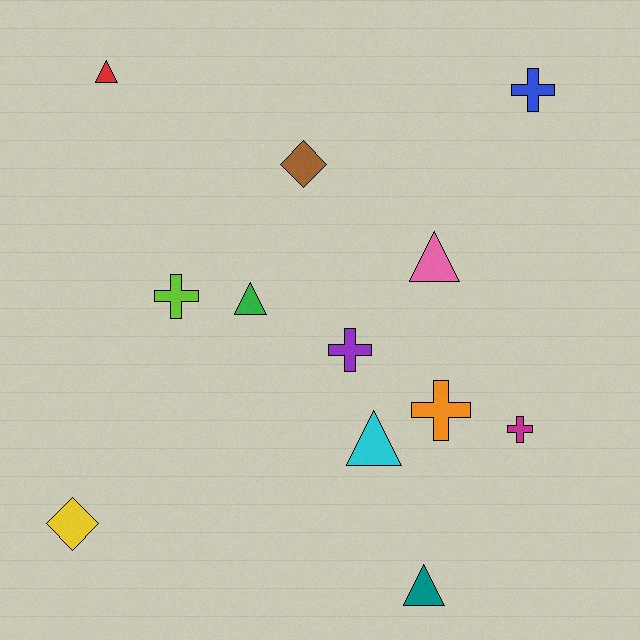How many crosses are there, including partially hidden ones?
There are 5 crosses.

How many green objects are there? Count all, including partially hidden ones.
There is 1 green object.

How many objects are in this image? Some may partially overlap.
There are 12 objects.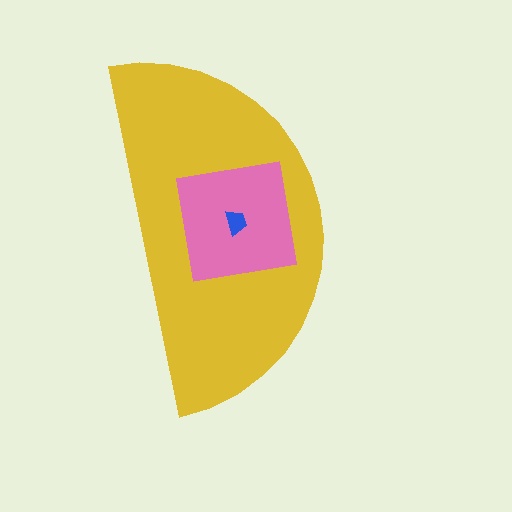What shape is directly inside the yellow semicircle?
The pink square.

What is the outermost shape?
The yellow semicircle.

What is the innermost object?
The blue trapezoid.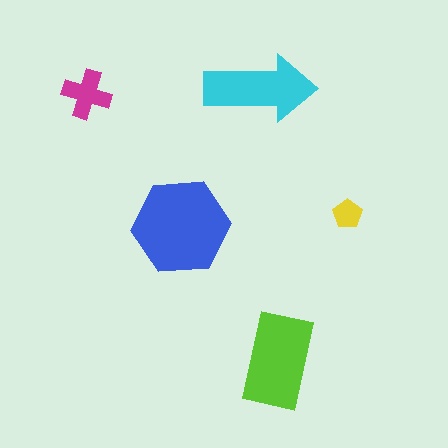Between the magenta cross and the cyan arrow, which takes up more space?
The cyan arrow.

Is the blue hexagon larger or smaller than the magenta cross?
Larger.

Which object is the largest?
The blue hexagon.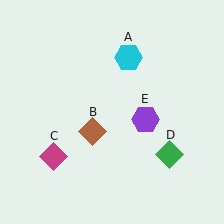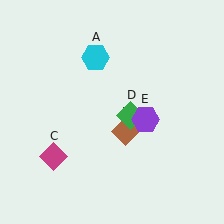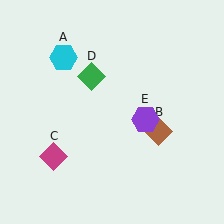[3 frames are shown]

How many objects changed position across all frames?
3 objects changed position: cyan hexagon (object A), brown diamond (object B), green diamond (object D).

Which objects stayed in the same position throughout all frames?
Magenta diamond (object C) and purple hexagon (object E) remained stationary.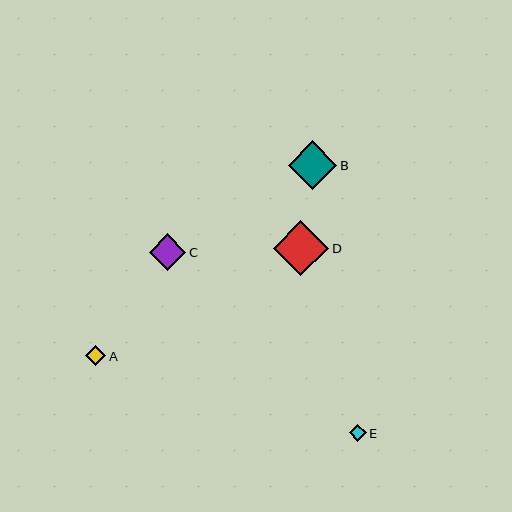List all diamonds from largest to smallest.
From largest to smallest: D, B, C, A, E.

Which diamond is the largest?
Diamond D is the largest with a size of approximately 55 pixels.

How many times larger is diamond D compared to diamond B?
Diamond D is approximately 1.1 times the size of diamond B.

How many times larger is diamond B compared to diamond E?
Diamond B is approximately 2.8 times the size of diamond E.